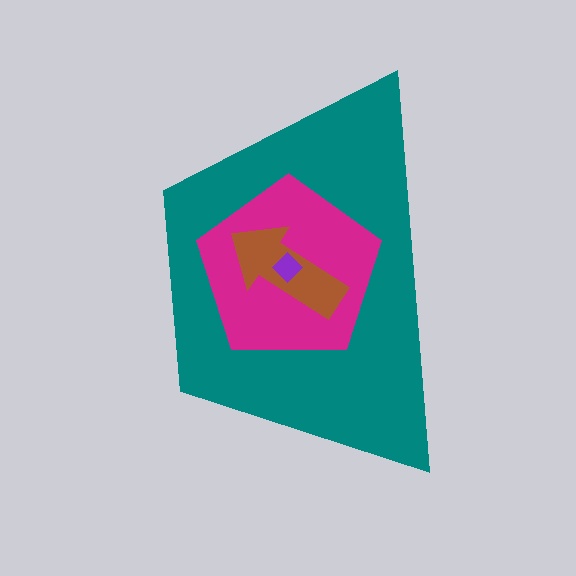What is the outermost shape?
The teal trapezoid.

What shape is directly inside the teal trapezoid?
The magenta pentagon.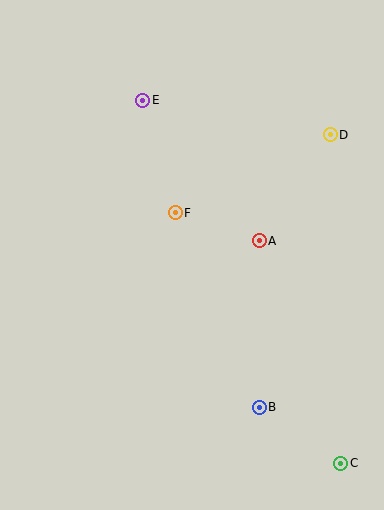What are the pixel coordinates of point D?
Point D is at (330, 135).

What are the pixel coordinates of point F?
Point F is at (175, 213).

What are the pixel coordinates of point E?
Point E is at (143, 100).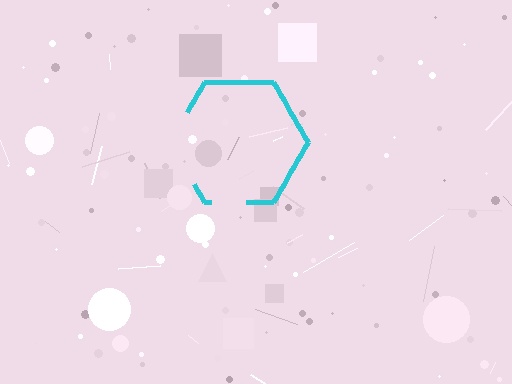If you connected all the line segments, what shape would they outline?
They would outline a hexagon.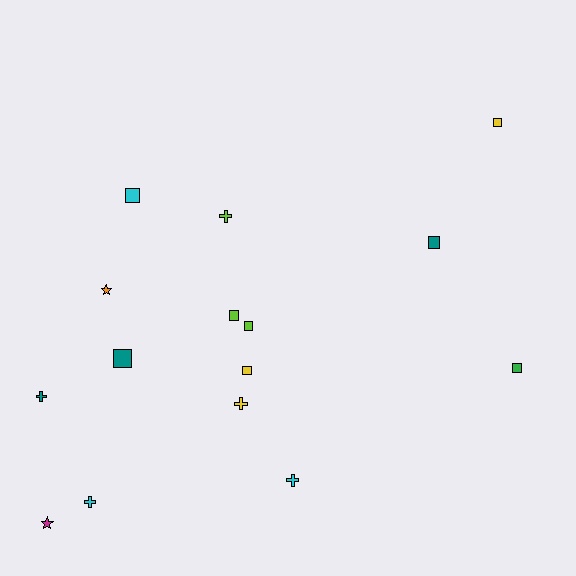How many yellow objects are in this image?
There are 3 yellow objects.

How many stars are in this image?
There are 2 stars.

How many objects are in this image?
There are 15 objects.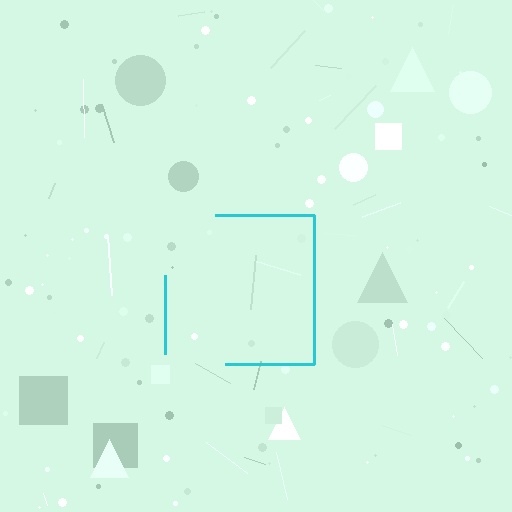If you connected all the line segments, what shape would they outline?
They would outline a square.